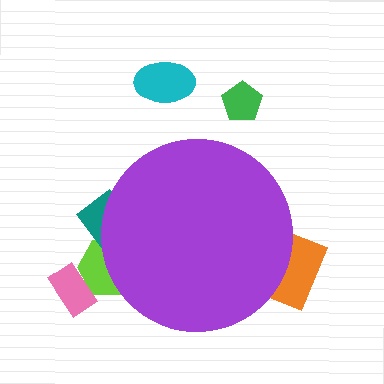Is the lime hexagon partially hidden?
Yes, the lime hexagon is partially hidden behind the purple circle.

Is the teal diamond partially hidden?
Yes, the teal diamond is partially hidden behind the purple circle.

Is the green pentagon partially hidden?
No, the green pentagon is fully visible.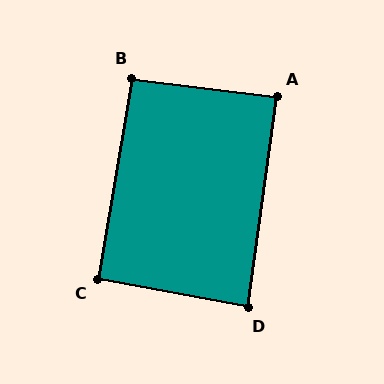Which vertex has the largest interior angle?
B, at approximately 93 degrees.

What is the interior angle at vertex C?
Approximately 91 degrees (approximately right).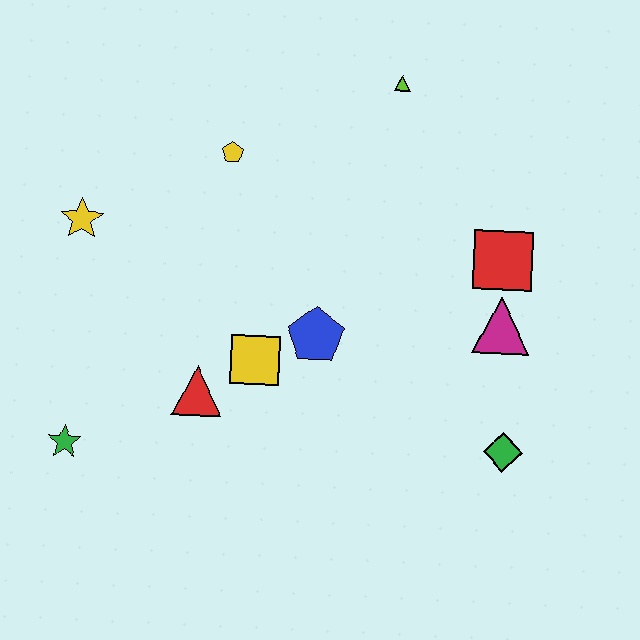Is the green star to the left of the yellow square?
Yes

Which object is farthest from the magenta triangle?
The green star is farthest from the magenta triangle.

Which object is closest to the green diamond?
The magenta triangle is closest to the green diamond.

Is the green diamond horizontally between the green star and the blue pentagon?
No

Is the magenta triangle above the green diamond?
Yes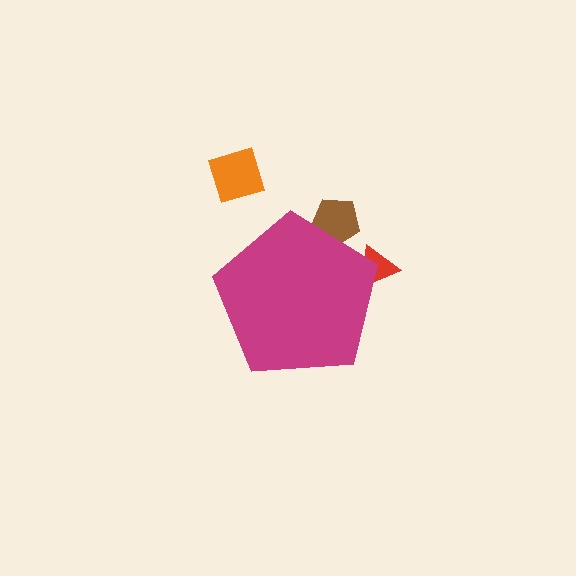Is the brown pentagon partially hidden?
Yes, the brown pentagon is partially hidden behind the magenta pentagon.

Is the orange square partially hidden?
No, the orange square is fully visible.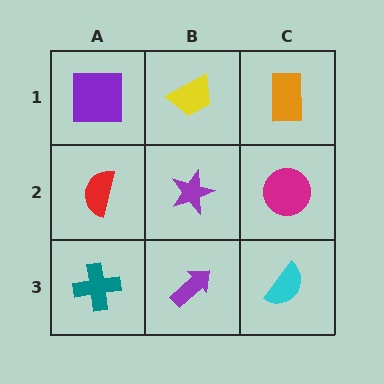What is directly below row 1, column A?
A red semicircle.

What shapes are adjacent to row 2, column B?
A yellow trapezoid (row 1, column B), a purple arrow (row 3, column B), a red semicircle (row 2, column A), a magenta circle (row 2, column C).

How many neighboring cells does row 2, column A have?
3.